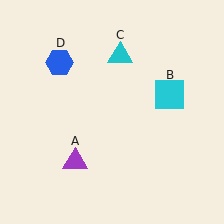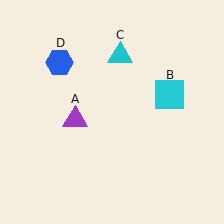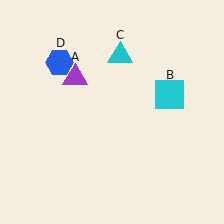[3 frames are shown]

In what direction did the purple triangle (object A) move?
The purple triangle (object A) moved up.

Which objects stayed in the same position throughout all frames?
Cyan square (object B) and cyan triangle (object C) and blue hexagon (object D) remained stationary.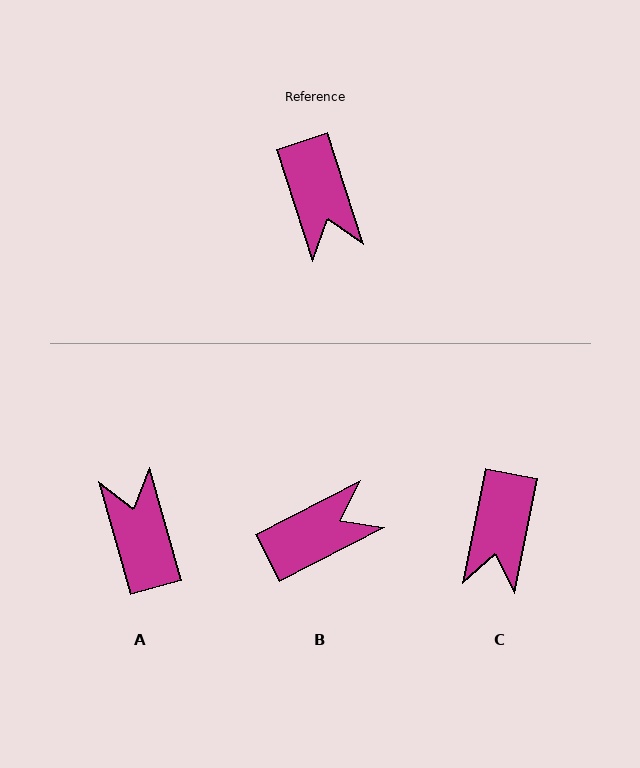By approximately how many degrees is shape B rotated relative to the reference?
Approximately 99 degrees counter-clockwise.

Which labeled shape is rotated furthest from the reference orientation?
A, about 178 degrees away.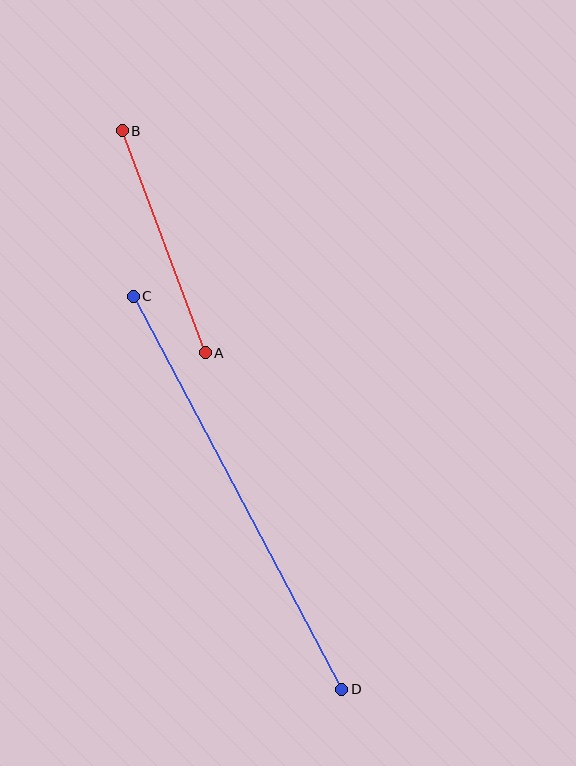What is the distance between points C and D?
The distance is approximately 445 pixels.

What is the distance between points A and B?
The distance is approximately 237 pixels.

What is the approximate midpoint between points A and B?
The midpoint is at approximately (164, 242) pixels.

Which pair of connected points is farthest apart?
Points C and D are farthest apart.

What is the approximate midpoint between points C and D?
The midpoint is at approximately (238, 493) pixels.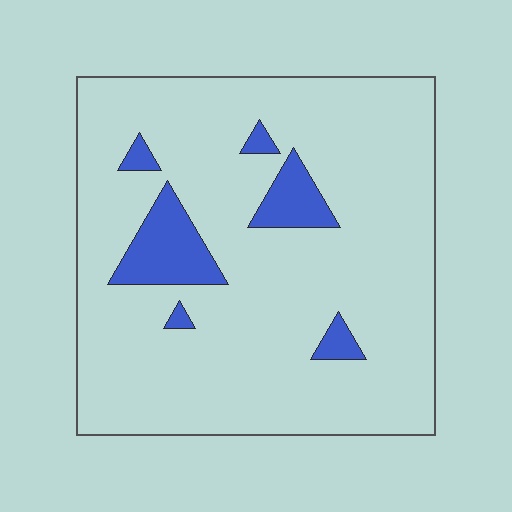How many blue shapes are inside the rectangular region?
6.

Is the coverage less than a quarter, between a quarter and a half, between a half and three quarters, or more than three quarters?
Less than a quarter.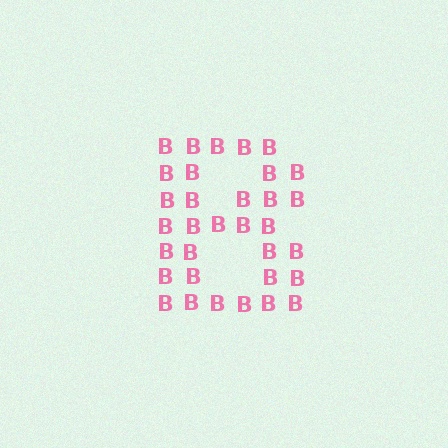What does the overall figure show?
The overall figure shows the letter B.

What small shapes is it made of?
It is made of small letter B's.